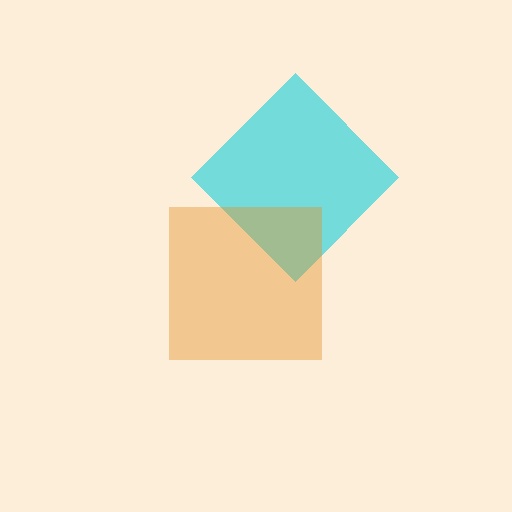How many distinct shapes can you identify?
There are 2 distinct shapes: a cyan diamond, an orange square.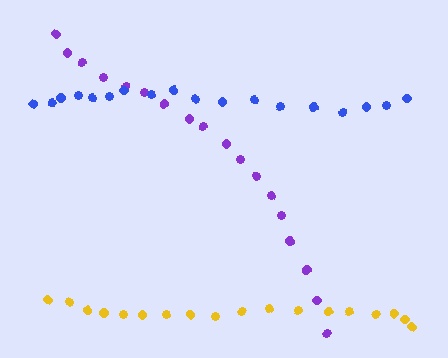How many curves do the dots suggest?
There are 3 distinct paths.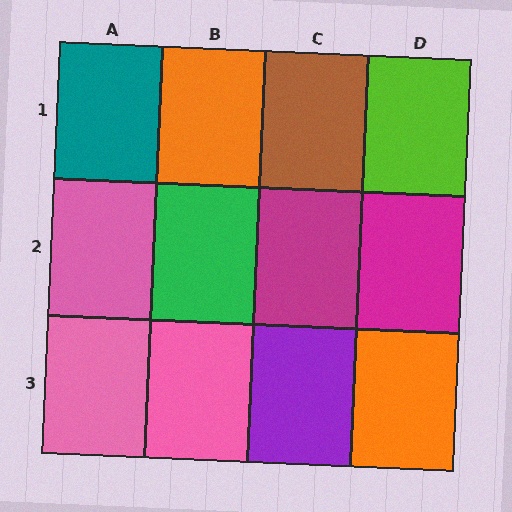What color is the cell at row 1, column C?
Brown.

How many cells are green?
1 cell is green.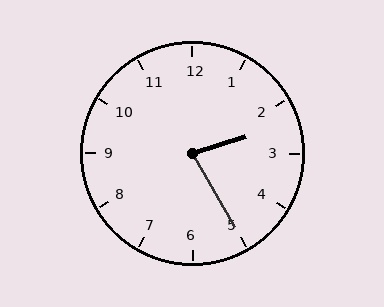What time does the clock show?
2:25.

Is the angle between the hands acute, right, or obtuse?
It is acute.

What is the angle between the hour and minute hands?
Approximately 78 degrees.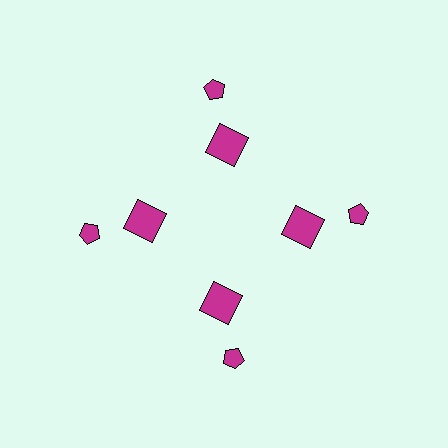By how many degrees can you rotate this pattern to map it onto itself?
The pattern maps onto itself every 90 degrees of rotation.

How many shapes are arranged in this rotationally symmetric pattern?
There are 8 shapes, arranged in 4 groups of 2.